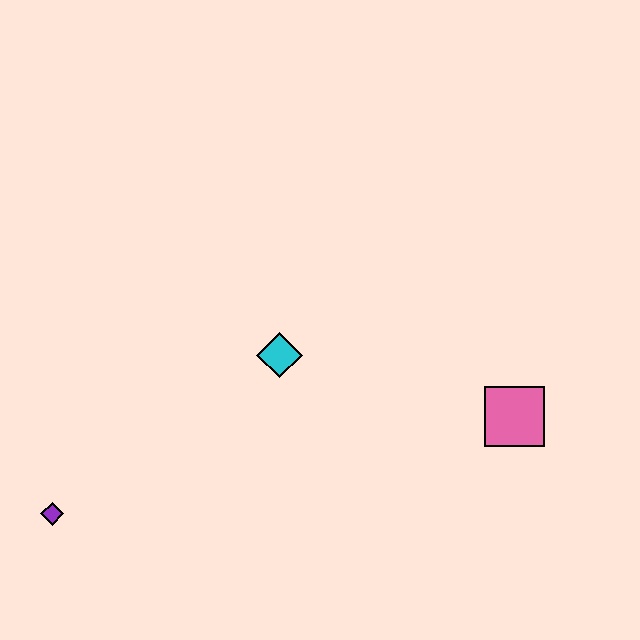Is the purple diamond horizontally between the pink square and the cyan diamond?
No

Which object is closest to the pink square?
The cyan diamond is closest to the pink square.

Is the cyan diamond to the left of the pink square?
Yes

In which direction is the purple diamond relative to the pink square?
The purple diamond is to the left of the pink square.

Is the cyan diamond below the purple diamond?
No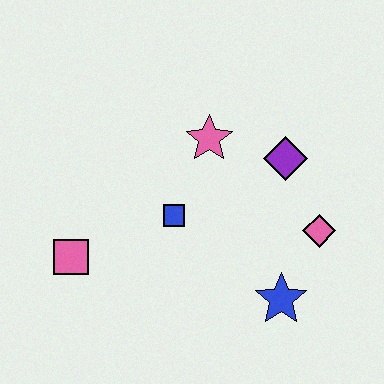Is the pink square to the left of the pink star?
Yes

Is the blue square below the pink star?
Yes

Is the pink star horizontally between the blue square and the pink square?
No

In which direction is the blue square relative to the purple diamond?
The blue square is to the left of the purple diamond.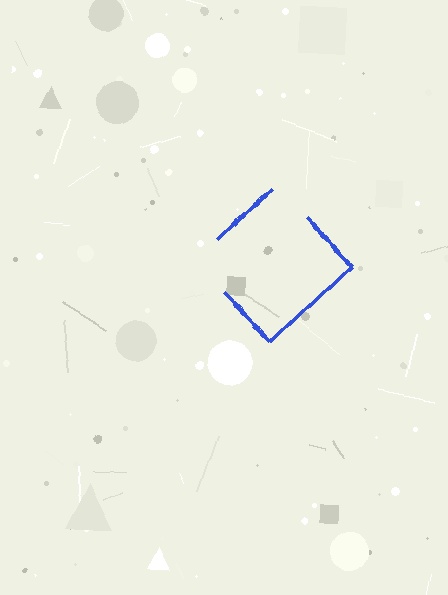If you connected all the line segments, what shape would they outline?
They would outline a diamond.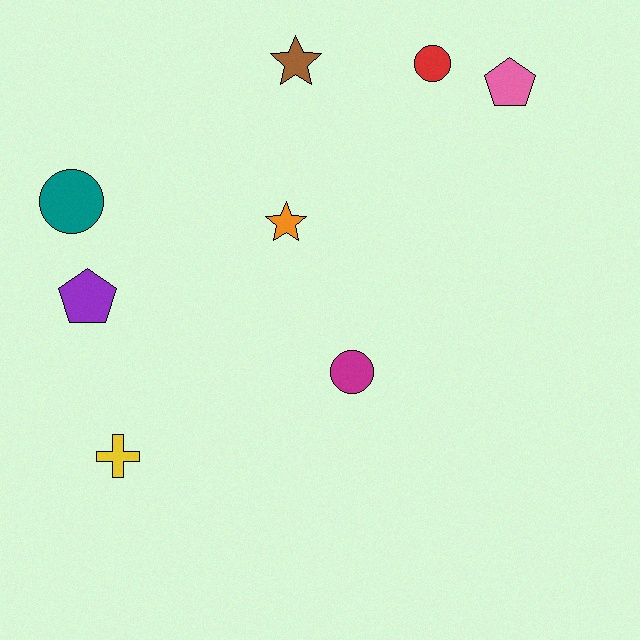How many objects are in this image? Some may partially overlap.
There are 8 objects.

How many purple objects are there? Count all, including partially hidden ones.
There is 1 purple object.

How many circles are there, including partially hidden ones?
There are 3 circles.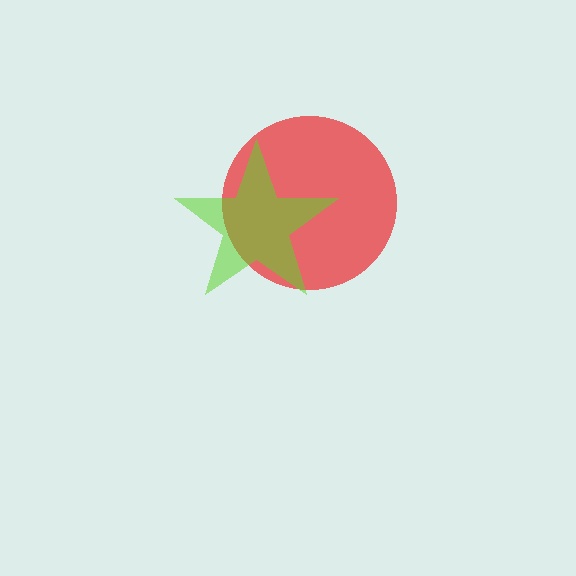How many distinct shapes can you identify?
There are 2 distinct shapes: a red circle, a lime star.